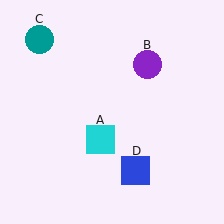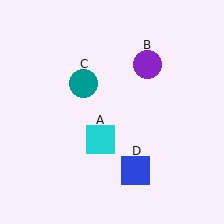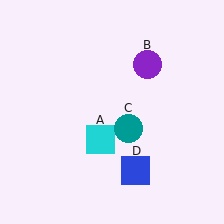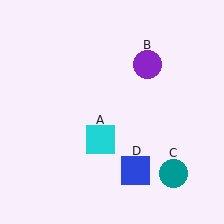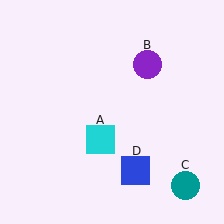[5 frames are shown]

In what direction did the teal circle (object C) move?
The teal circle (object C) moved down and to the right.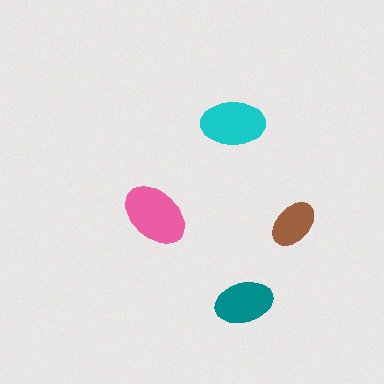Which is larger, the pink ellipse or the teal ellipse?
The pink one.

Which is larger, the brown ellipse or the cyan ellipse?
The cyan one.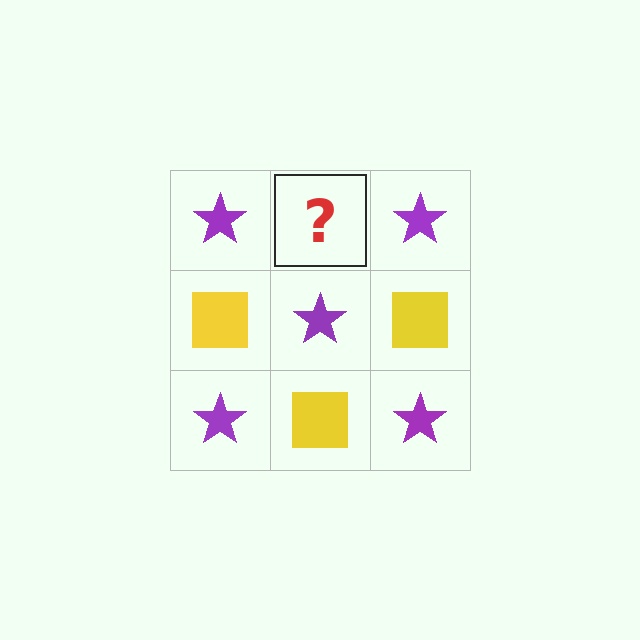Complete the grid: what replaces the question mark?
The question mark should be replaced with a yellow square.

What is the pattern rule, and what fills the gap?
The rule is that it alternates purple star and yellow square in a checkerboard pattern. The gap should be filled with a yellow square.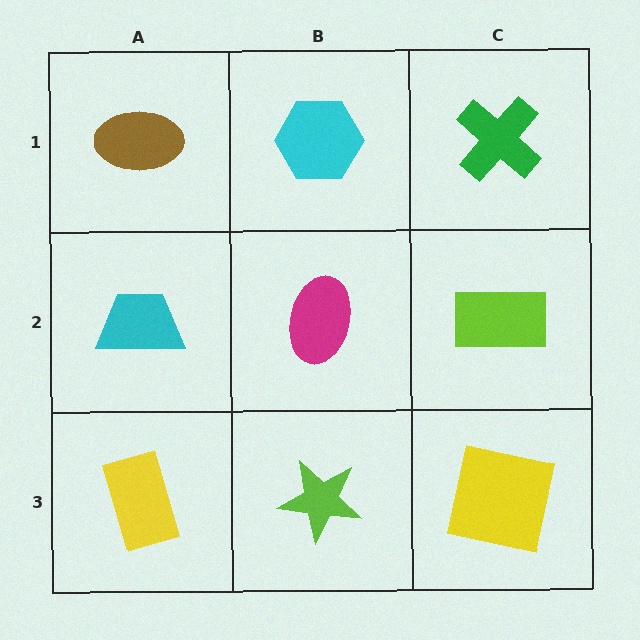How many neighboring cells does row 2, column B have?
4.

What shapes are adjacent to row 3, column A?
A cyan trapezoid (row 2, column A), a lime star (row 3, column B).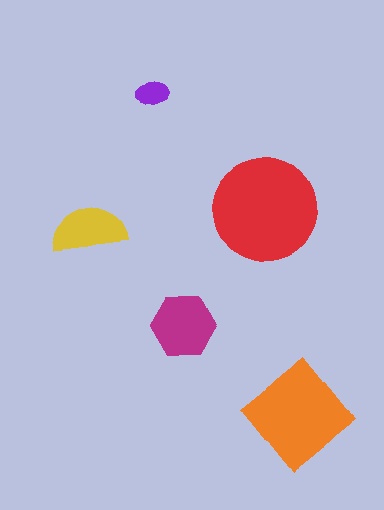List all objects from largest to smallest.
The red circle, the orange diamond, the magenta hexagon, the yellow semicircle, the purple ellipse.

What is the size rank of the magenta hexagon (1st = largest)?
3rd.